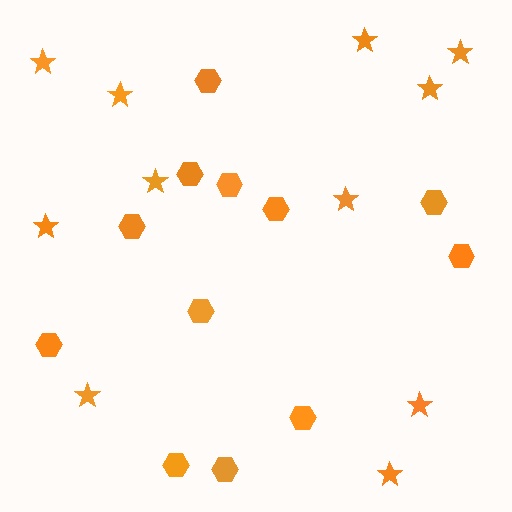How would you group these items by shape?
There are 2 groups: one group of hexagons (12) and one group of stars (11).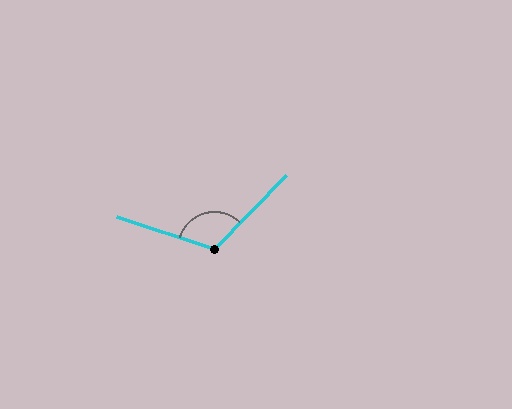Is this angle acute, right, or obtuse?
It is obtuse.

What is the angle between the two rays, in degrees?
Approximately 117 degrees.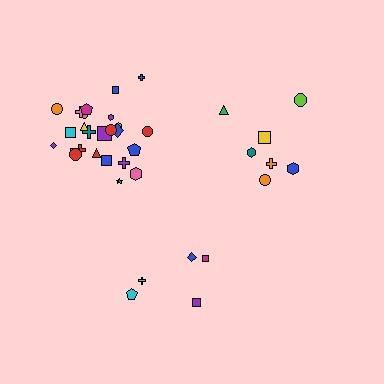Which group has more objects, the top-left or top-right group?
The top-left group.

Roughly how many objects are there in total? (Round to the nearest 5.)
Roughly 35 objects in total.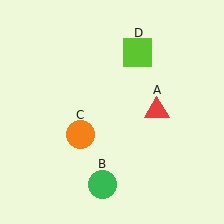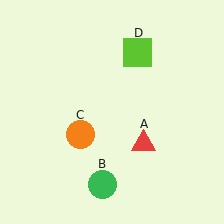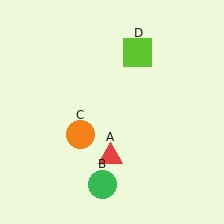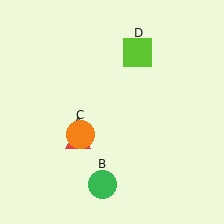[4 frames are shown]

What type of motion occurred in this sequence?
The red triangle (object A) rotated clockwise around the center of the scene.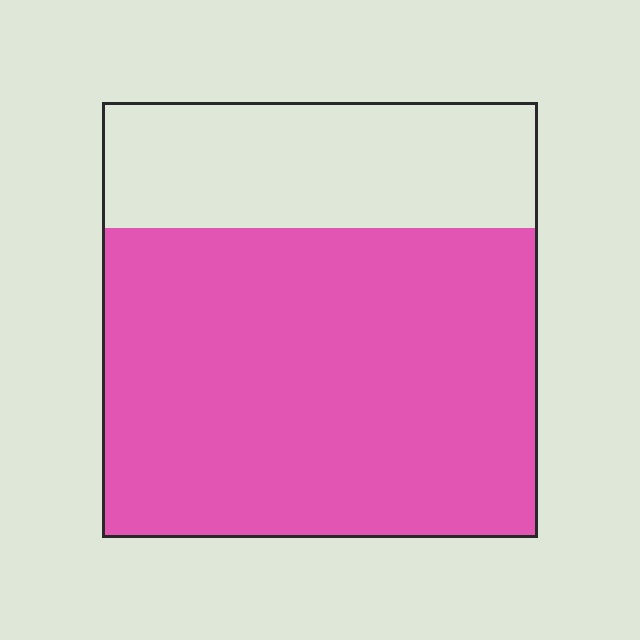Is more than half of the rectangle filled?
Yes.